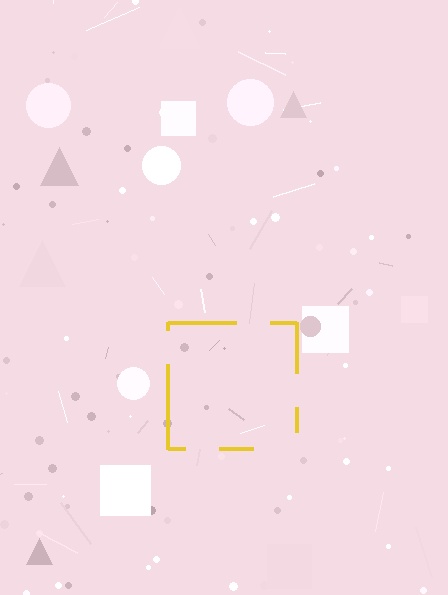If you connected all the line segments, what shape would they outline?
They would outline a square.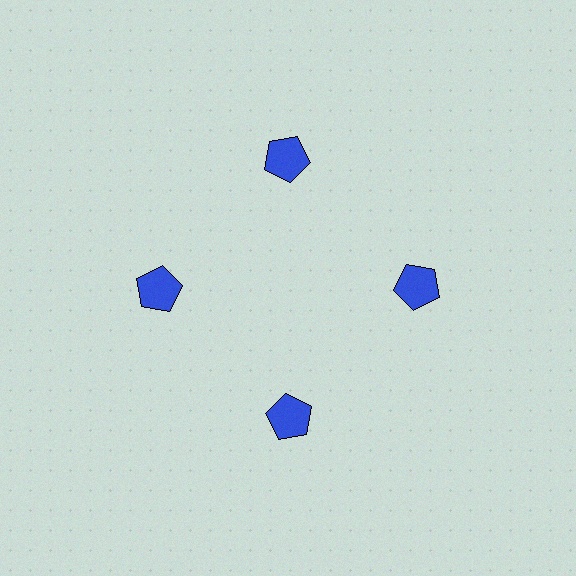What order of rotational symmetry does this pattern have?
This pattern has 4-fold rotational symmetry.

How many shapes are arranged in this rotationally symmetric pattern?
There are 4 shapes, arranged in 4 groups of 1.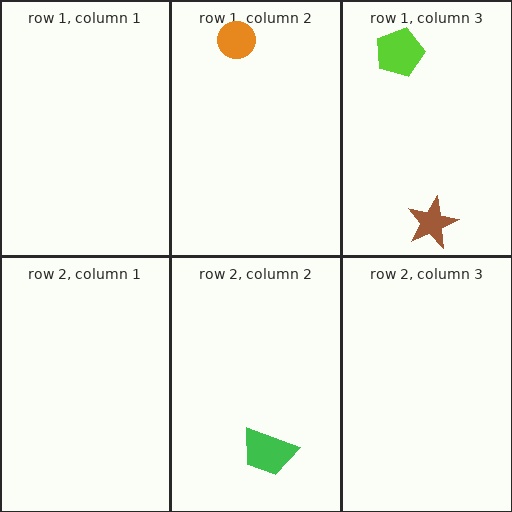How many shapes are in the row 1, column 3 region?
2.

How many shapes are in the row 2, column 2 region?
1.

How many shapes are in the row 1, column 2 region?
1.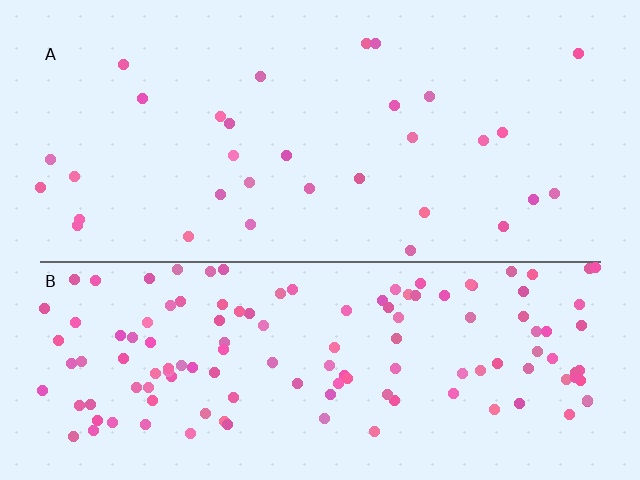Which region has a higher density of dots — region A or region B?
B (the bottom).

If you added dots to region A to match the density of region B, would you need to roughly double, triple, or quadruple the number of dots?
Approximately quadruple.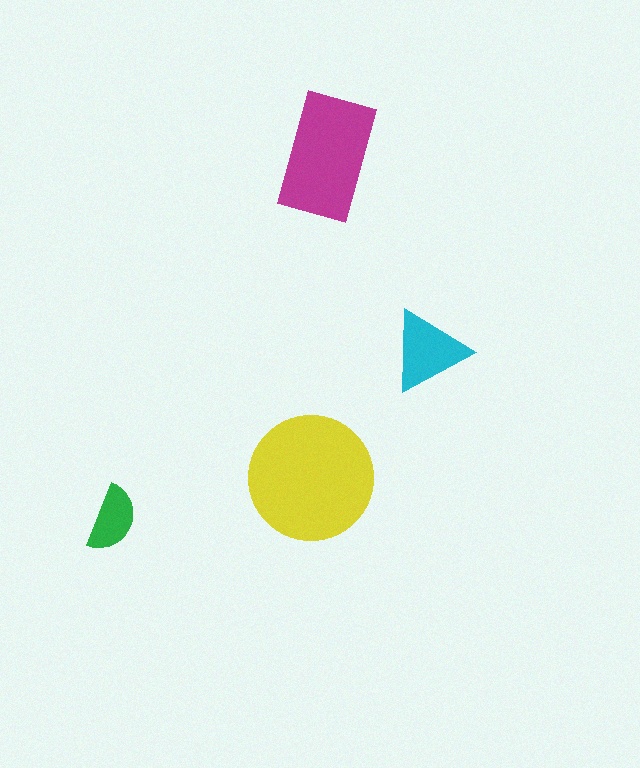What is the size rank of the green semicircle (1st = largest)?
4th.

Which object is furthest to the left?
The green semicircle is leftmost.